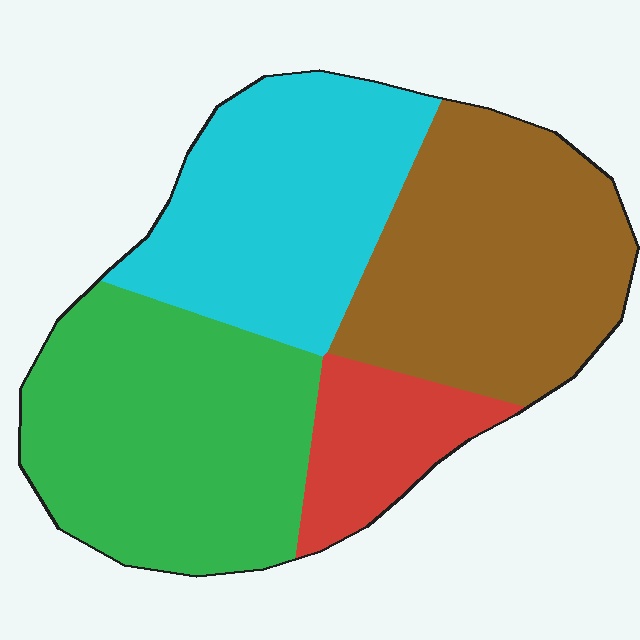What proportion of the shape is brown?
Brown takes up about one third (1/3) of the shape.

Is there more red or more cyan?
Cyan.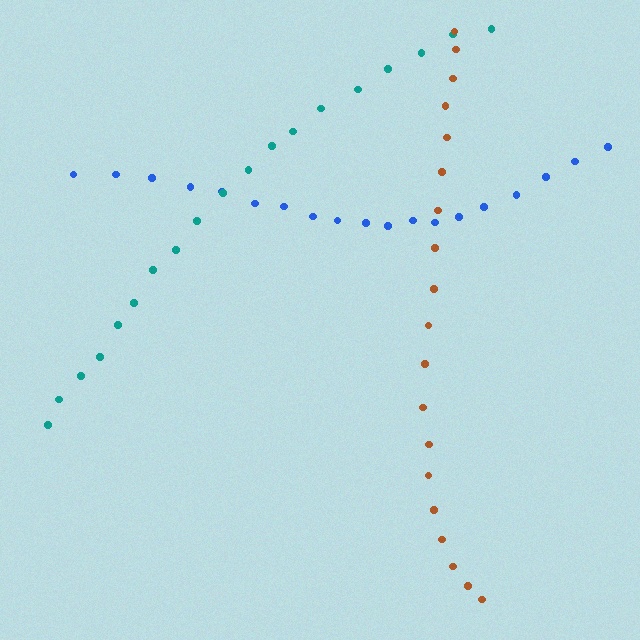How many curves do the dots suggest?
There are 3 distinct paths.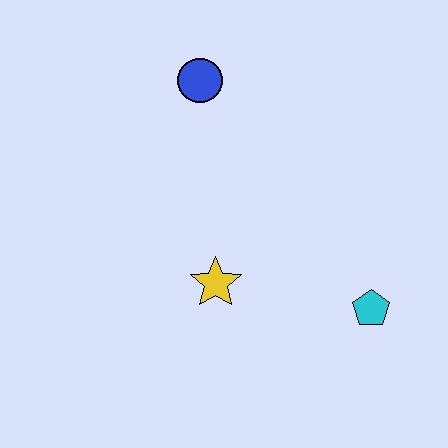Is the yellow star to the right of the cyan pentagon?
No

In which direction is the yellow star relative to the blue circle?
The yellow star is below the blue circle.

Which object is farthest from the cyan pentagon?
The blue circle is farthest from the cyan pentagon.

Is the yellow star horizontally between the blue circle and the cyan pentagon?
Yes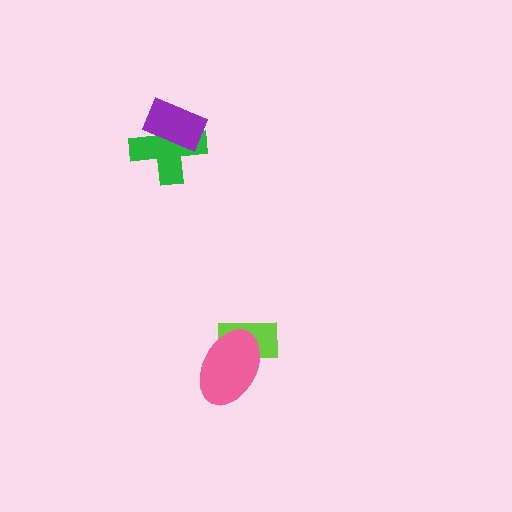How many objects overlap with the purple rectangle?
1 object overlaps with the purple rectangle.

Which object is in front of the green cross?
The purple rectangle is in front of the green cross.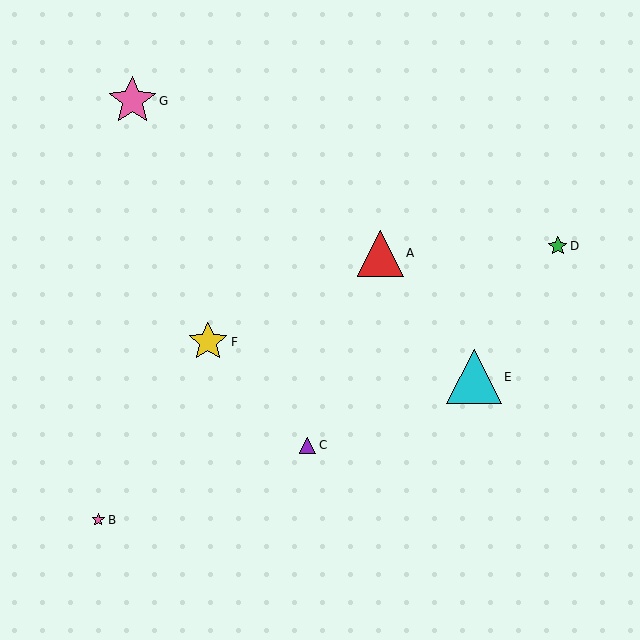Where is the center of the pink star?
The center of the pink star is at (132, 101).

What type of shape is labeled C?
Shape C is a purple triangle.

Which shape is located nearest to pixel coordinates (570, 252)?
The green star (labeled D) at (558, 246) is nearest to that location.